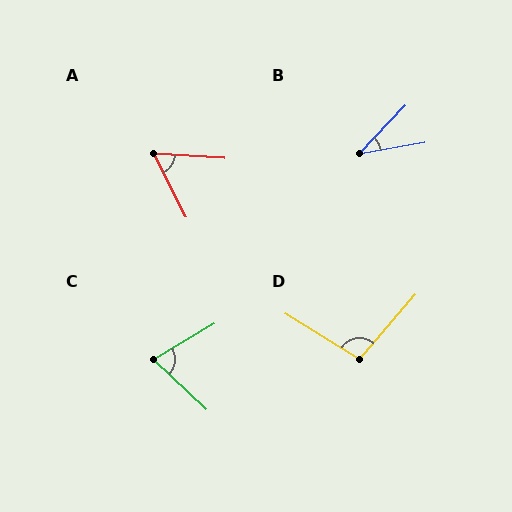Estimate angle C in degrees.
Approximately 74 degrees.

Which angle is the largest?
D, at approximately 99 degrees.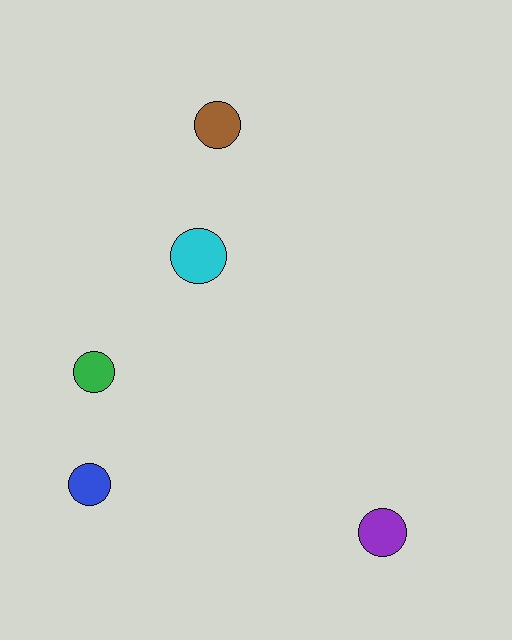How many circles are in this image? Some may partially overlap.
There are 5 circles.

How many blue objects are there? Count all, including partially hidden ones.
There is 1 blue object.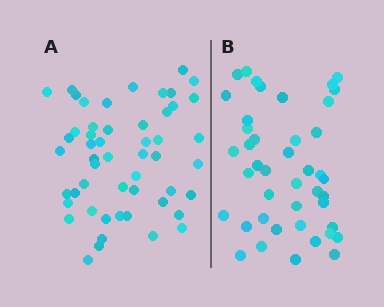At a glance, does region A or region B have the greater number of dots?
Region A (the left region) has more dots.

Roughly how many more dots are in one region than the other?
Region A has roughly 8 or so more dots than region B.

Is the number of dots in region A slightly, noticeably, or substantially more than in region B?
Region A has only slightly more — the two regions are fairly close. The ratio is roughly 1.2 to 1.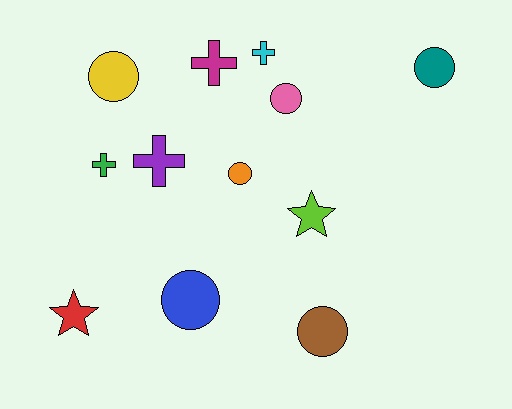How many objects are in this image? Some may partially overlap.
There are 12 objects.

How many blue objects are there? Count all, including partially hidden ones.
There is 1 blue object.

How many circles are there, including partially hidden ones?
There are 6 circles.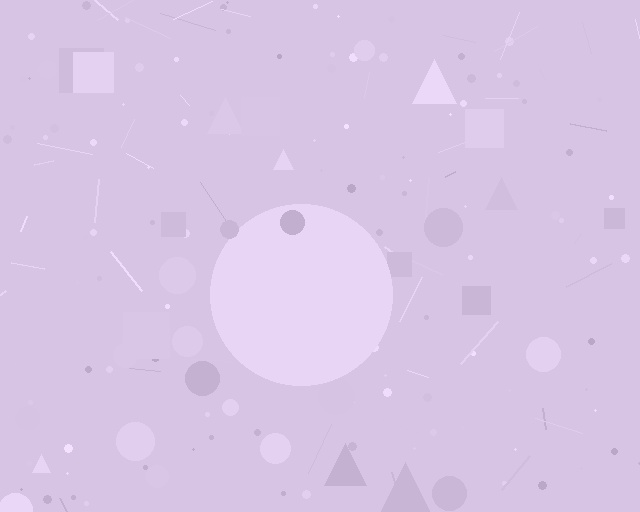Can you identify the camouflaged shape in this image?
The camouflaged shape is a circle.